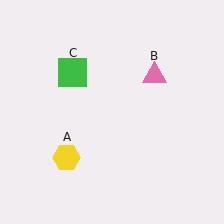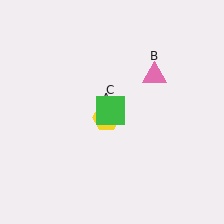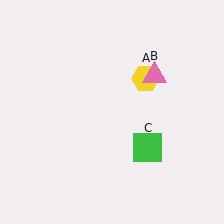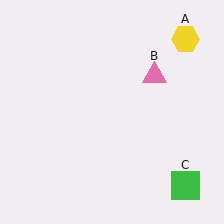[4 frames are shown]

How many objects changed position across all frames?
2 objects changed position: yellow hexagon (object A), green square (object C).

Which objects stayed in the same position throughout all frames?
Pink triangle (object B) remained stationary.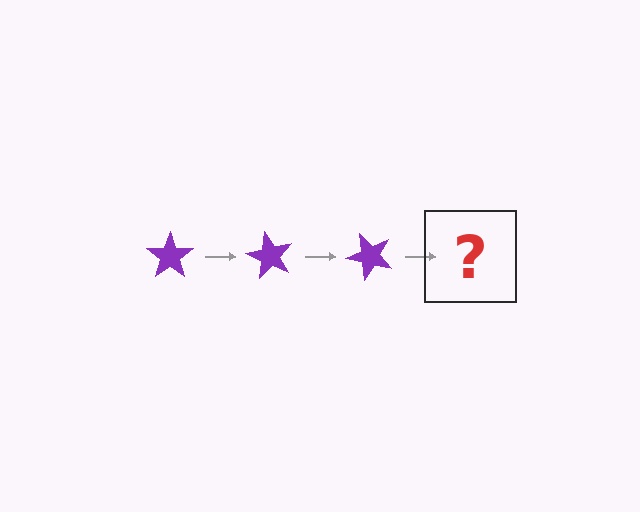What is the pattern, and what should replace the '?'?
The pattern is that the star rotates 60 degrees each step. The '?' should be a purple star rotated 180 degrees.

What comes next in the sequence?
The next element should be a purple star rotated 180 degrees.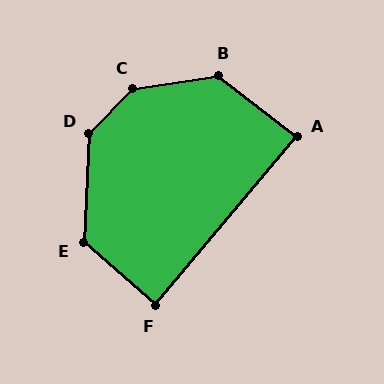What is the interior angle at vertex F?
Approximately 89 degrees (approximately right).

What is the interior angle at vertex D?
Approximately 137 degrees (obtuse).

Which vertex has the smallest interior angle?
A, at approximately 87 degrees.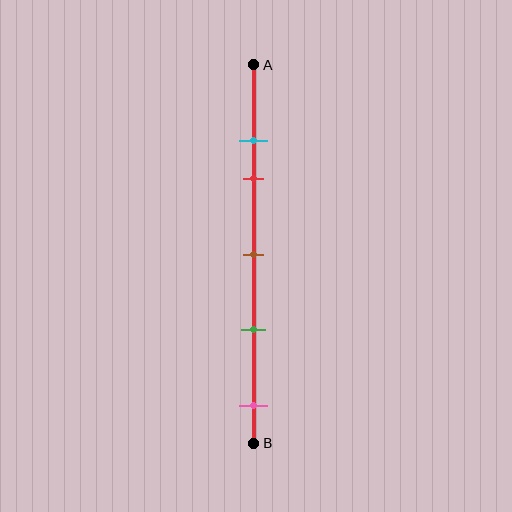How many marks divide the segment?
There are 5 marks dividing the segment.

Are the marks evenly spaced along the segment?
No, the marks are not evenly spaced.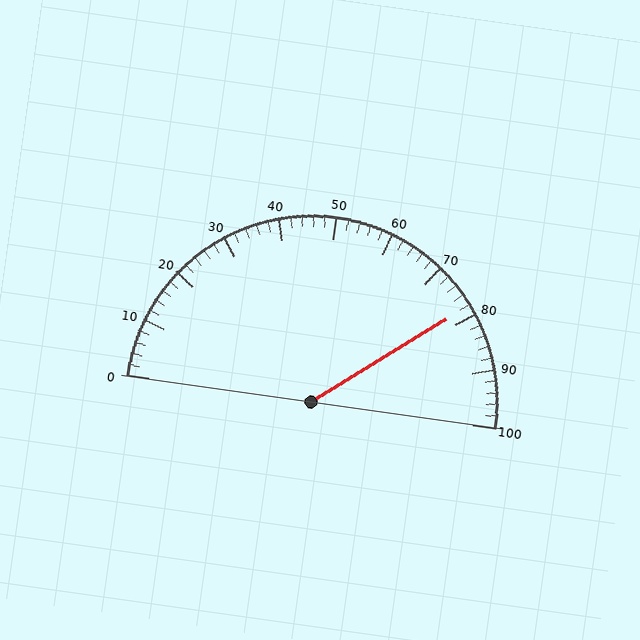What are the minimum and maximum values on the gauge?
The gauge ranges from 0 to 100.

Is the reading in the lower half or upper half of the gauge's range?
The reading is in the upper half of the range (0 to 100).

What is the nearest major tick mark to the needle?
The nearest major tick mark is 80.